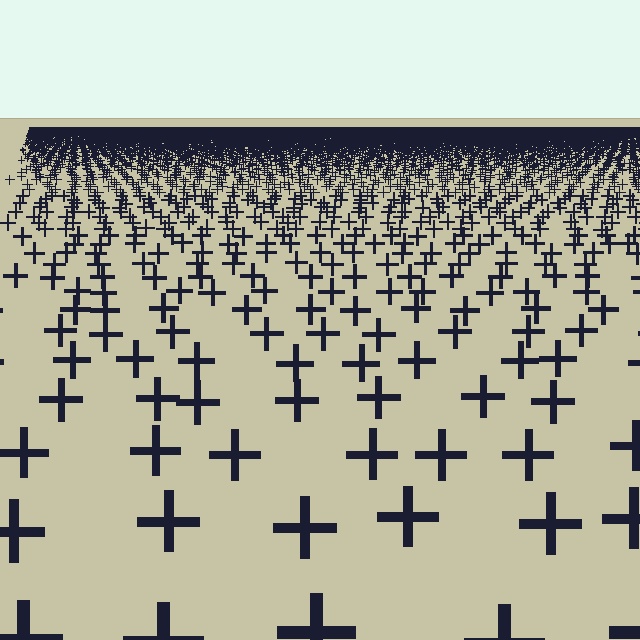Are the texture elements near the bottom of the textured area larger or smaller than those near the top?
Larger. Near the bottom, elements are closer to the viewer and appear at a bigger on-screen size.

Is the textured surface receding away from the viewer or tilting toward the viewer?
The surface is receding away from the viewer. Texture elements get smaller and denser toward the top.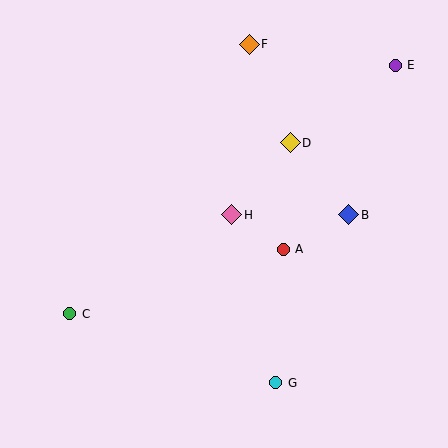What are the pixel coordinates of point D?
Point D is at (290, 143).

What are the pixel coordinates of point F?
Point F is at (249, 44).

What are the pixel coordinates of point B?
Point B is at (349, 215).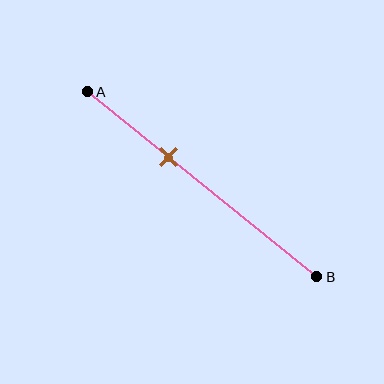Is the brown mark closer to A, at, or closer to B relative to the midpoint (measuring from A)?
The brown mark is closer to point A than the midpoint of segment AB.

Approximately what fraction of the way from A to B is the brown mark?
The brown mark is approximately 35% of the way from A to B.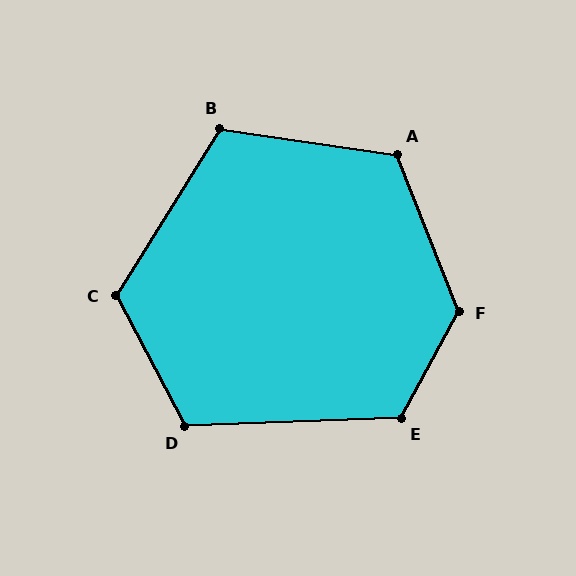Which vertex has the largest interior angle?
F, at approximately 130 degrees.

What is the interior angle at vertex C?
Approximately 120 degrees (obtuse).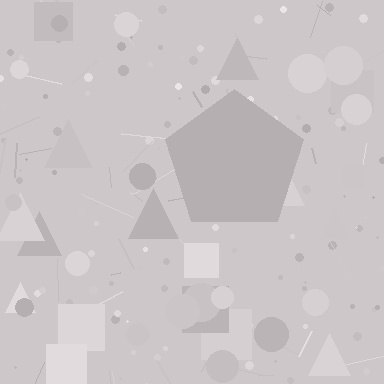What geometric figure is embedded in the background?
A pentagon is embedded in the background.